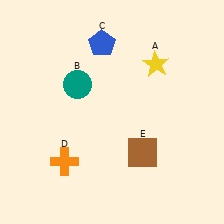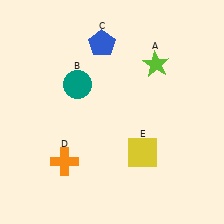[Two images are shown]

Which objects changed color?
A changed from yellow to lime. E changed from brown to yellow.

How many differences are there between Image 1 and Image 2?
There are 2 differences between the two images.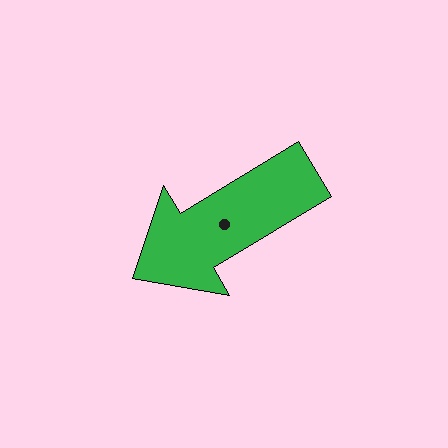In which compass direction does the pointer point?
Southwest.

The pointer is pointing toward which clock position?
Roughly 8 o'clock.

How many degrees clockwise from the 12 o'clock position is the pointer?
Approximately 239 degrees.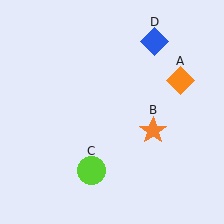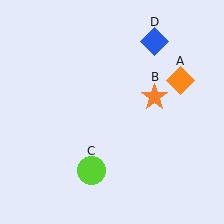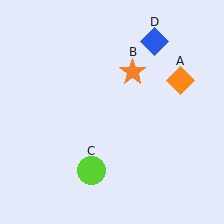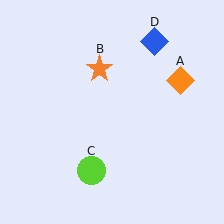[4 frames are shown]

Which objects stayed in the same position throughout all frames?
Orange diamond (object A) and lime circle (object C) and blue diamond (object D) remained stationary.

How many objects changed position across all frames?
1 object changed position: orange star (object B).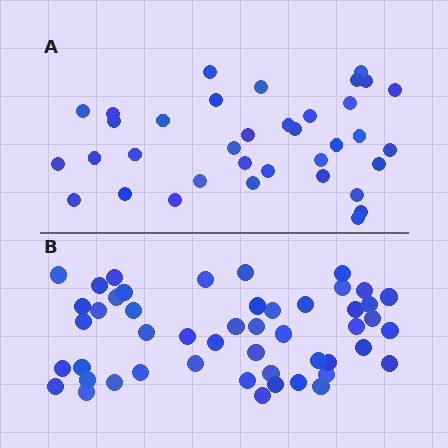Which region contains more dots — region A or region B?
Region B (the bottom region) has more dots.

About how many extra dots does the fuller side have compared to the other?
Region B has approximately 15 more dots than region A.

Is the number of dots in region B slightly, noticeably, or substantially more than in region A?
Region B has noticeably more, but not dramatically so. The ratio is roughly 1.4 to 1.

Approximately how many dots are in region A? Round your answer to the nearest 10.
About 40 dots. (The exact count is 36, which rounds to 40.)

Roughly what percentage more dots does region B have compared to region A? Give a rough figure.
About 35% more.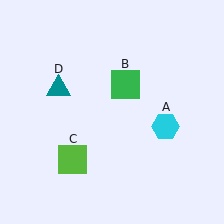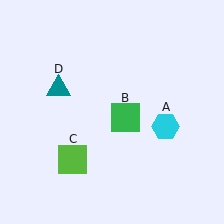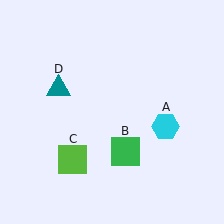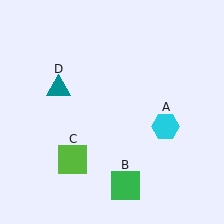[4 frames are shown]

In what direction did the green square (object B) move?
The green square (object B) moved down.